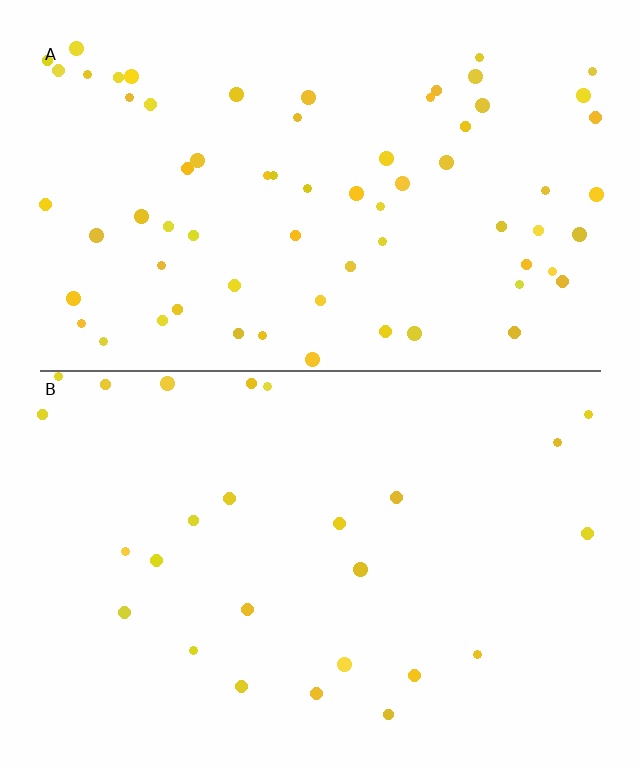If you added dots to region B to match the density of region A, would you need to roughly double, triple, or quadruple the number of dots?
Approximately triple.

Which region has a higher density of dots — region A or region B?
A (the top).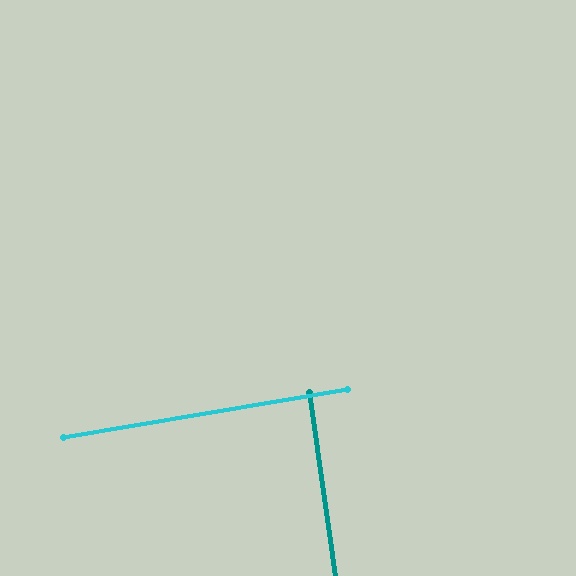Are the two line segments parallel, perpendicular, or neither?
Perpendicular — they meet at approximately 88°.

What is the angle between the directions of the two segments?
Approximately 88 degrees.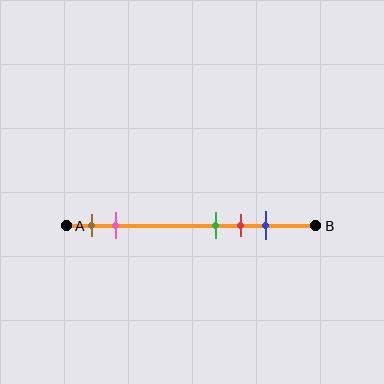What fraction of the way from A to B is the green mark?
The green mark is approximately 60% (0.6) of the way from A to B.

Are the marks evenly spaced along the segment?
No, the marks are not evenly spaced.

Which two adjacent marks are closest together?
The green and red marks are the closest adjacent pair.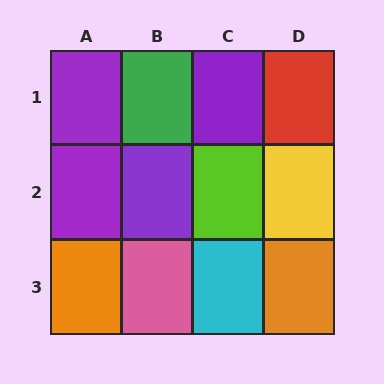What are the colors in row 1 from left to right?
Purple, green, purple, red.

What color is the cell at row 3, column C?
Cyan.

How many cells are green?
1 cell is green.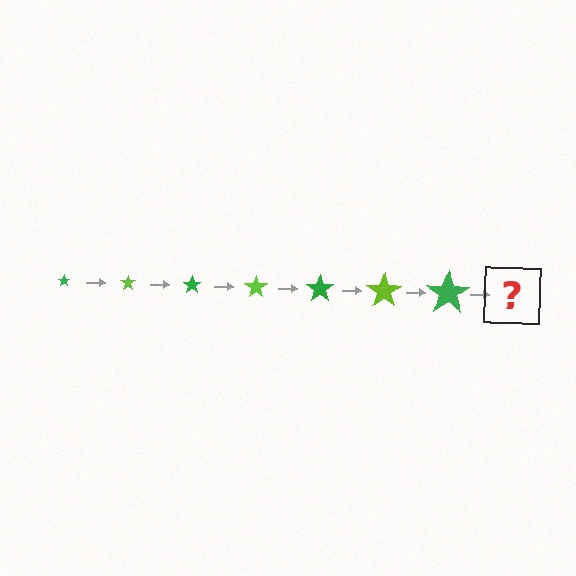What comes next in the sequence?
The next element should be a lime star, larger than the previous one.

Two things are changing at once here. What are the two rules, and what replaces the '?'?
The two rules are that the star grows larger each step and the color cycles through green and lime. The '?' should be a lime star, larger than the previous one.